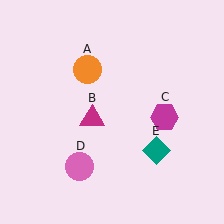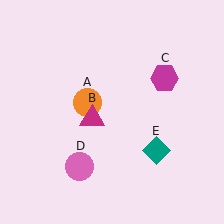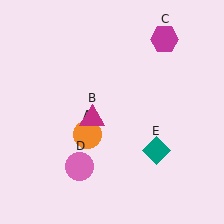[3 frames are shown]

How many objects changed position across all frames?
2 objects changed position: orange circle (object A), magenta hexagon (object C).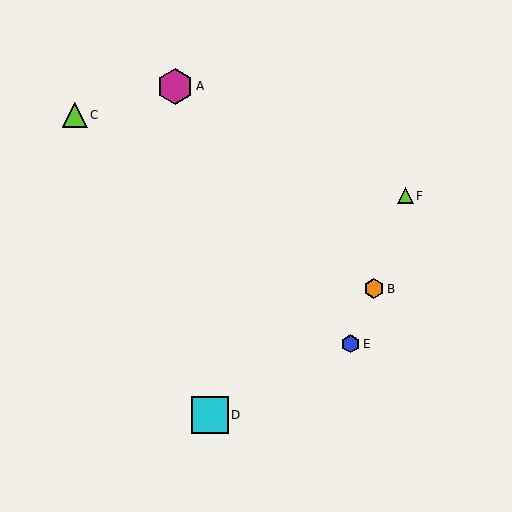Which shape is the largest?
The cyan square (labeled D) is the largest.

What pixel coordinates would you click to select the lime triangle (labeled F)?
Click at (405, 196) to select the lime triangle F.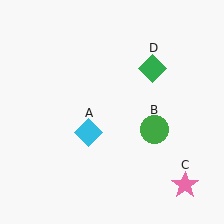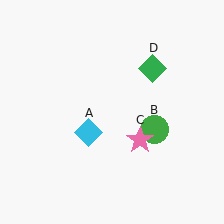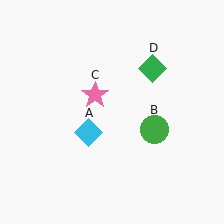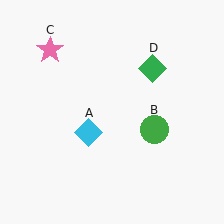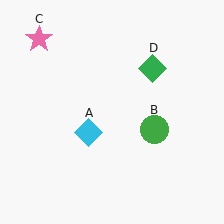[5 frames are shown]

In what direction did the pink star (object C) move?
The pink star (object C) moved up and to the left.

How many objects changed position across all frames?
1 object changed position: pink star (object C).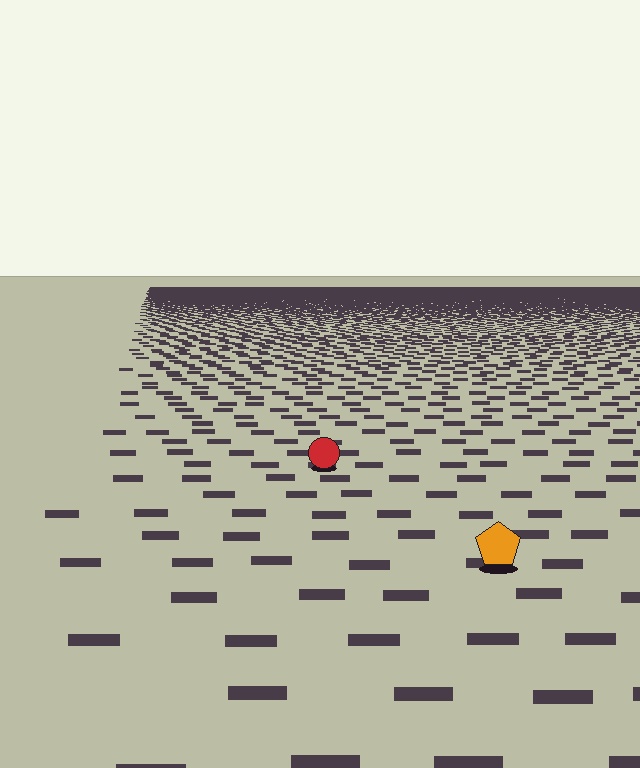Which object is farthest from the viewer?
The red circle is farthest from the viewer. It appears smaller and the ground texture around it is denser.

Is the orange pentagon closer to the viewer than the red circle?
Yes. The orange pentagon is closer — you can tell from the texture gradient: the ground texture is coarser near it.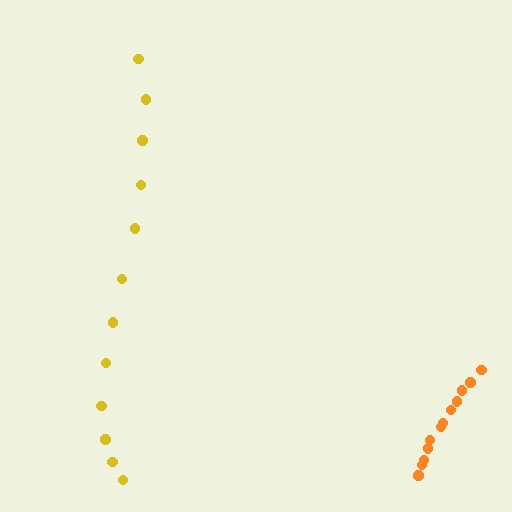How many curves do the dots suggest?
There are 2 distinct paths.